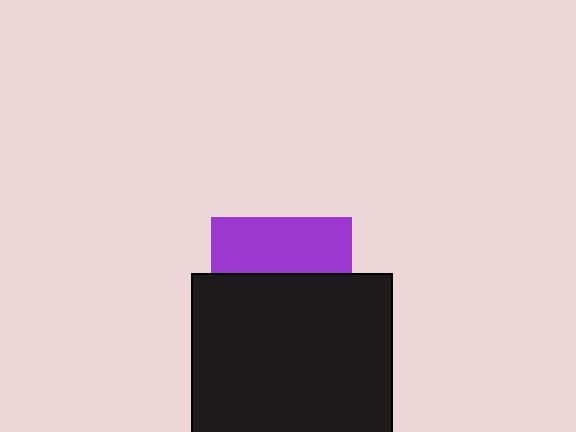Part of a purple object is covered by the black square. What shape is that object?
It is a square.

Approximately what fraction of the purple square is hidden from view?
Roughly 60% of the purple square is hidden behind the black square.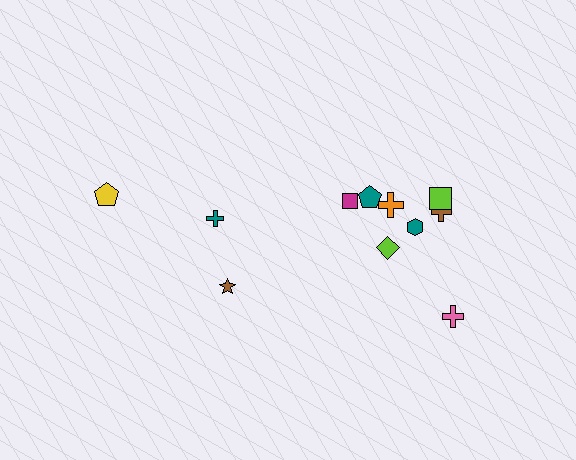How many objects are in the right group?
There are 8 objects.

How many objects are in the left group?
There are 3 objects.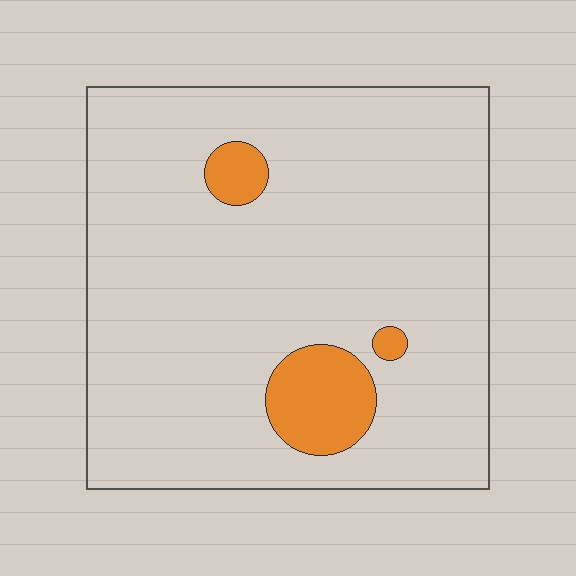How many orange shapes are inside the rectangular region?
3.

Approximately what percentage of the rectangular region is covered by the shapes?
Approximately 10%.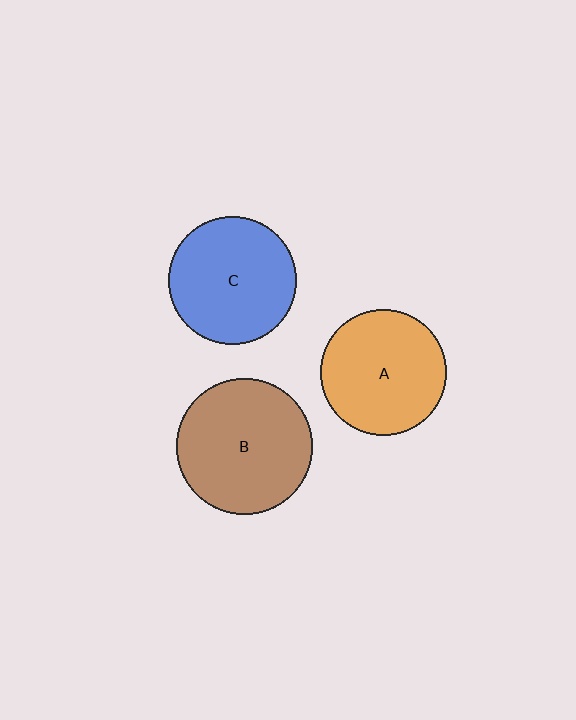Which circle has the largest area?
Circle B (brown).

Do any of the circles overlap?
No, none of the circles overlap.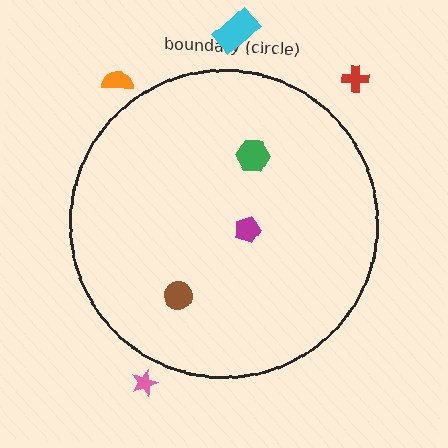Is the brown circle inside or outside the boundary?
Inside.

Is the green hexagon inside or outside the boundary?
Inside.